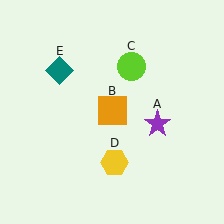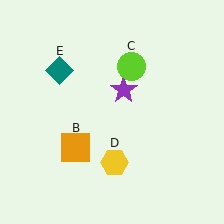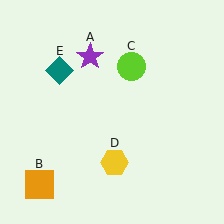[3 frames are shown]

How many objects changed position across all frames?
2 objects changed position: purple star (object A), orange square (object B).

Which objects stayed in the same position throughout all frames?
Lime circle (object C) and yellow hexagon (object D) and teal diamond (object E) remained stationary.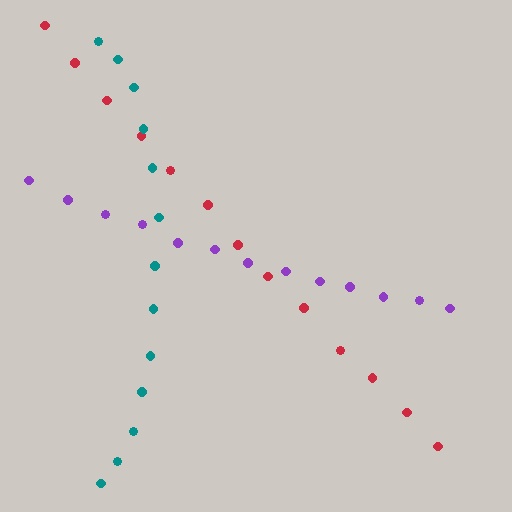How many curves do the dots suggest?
There are 3 distinct paths.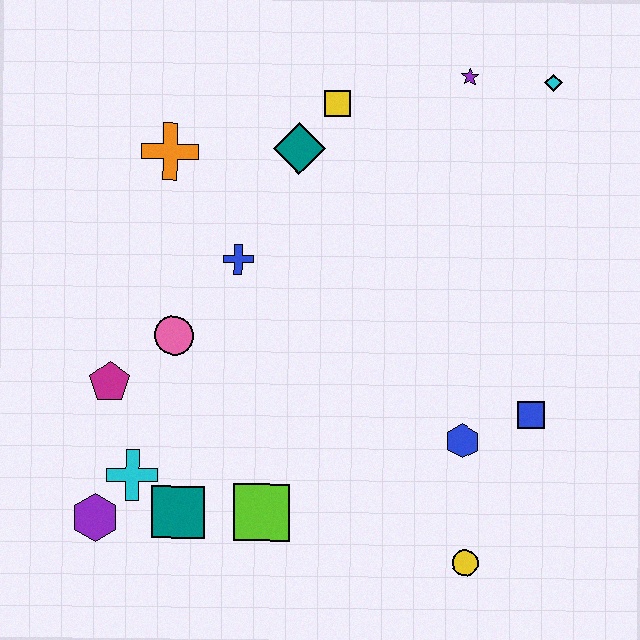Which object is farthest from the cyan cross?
The cyan diamond is farthest from the cyan cross.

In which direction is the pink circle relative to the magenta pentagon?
The pink circle is to the right of the magenta pentagon.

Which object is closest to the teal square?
The cyan cross is closest to the teal square.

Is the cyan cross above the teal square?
Yes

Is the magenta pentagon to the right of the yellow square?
No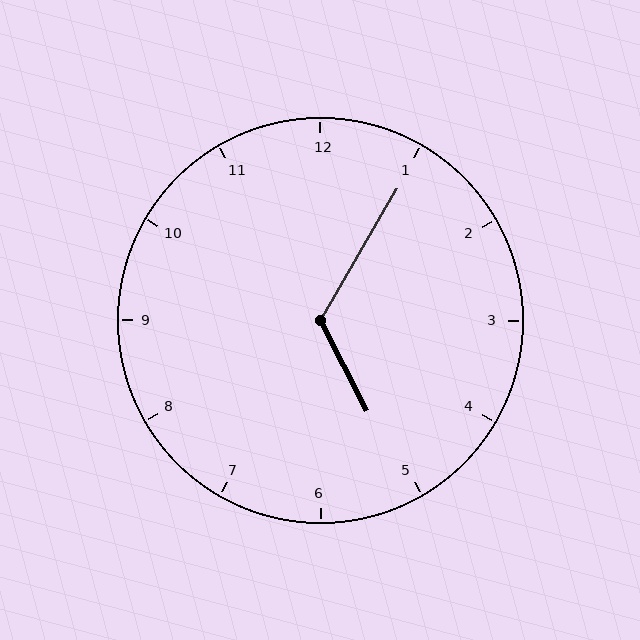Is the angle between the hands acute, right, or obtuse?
It is obtuse.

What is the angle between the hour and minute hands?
Approximately 122 degrees.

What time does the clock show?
5:05.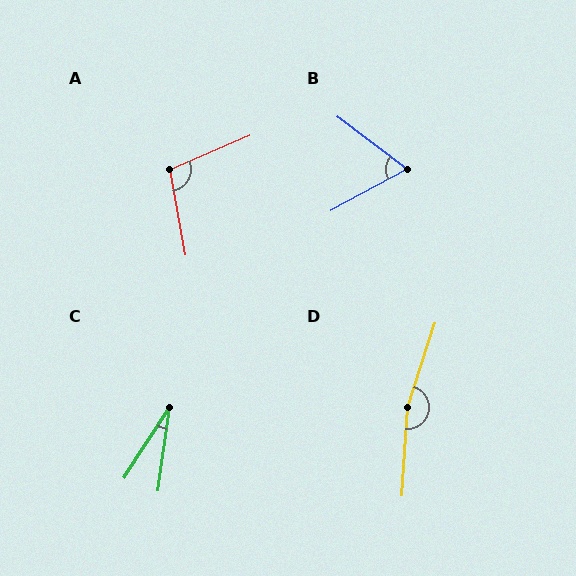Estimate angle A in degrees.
Approximately 103 degrees.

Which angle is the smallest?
C, at approximately 25 degrees.